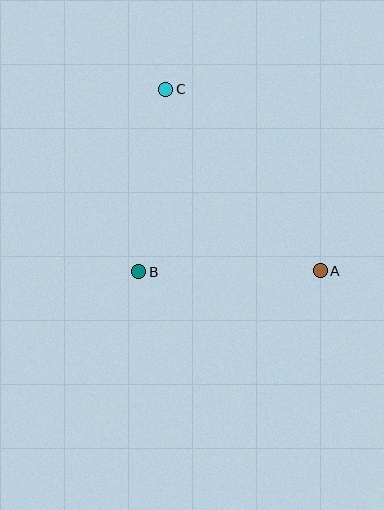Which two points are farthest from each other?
Points A and C are farthest from each other.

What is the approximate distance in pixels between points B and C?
The distance between B and C is approximately 185 pixels.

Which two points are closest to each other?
Points A and B are closest to each other.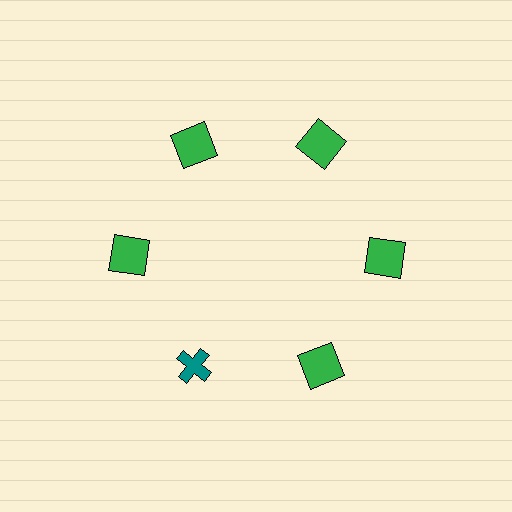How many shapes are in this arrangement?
There are 6 shapes arranged in a ring pattern.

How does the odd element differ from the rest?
It differs in both color (teal instead of green) and shape (cross instead of square).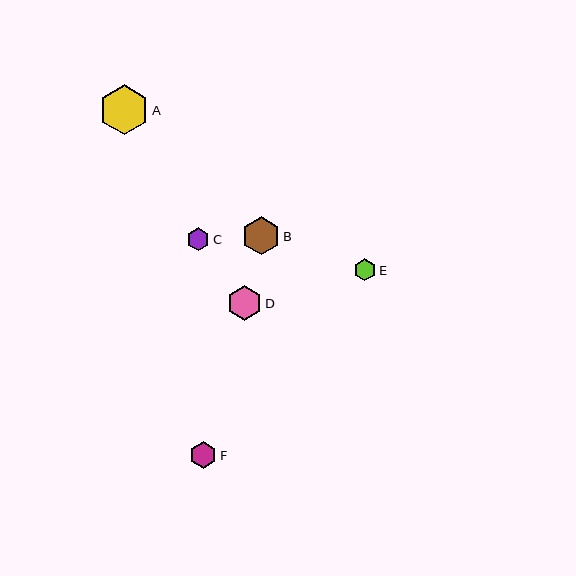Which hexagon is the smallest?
Hexagon E is the smallest with a size of approximately 22 pixels.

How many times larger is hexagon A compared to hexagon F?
Hexagon A is approximately 1.9 times the size of hexagon F.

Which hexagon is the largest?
Hexagon A is the largest with a size of approximately 50 pixels.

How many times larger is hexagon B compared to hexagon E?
Hexagon B is approximately 1.7 times the size of hexagon E.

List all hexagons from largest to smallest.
From largest to smallest: A, B, D, F, C, E.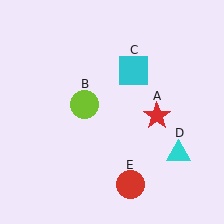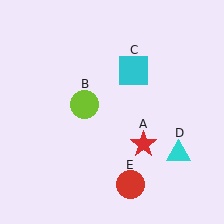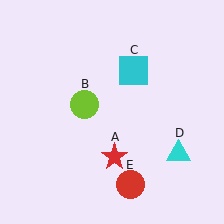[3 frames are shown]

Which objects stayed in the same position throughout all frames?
Lime circle (object B) and cyan square (object C) and cyan triangle (object D) and red circle (object E) remained stationary.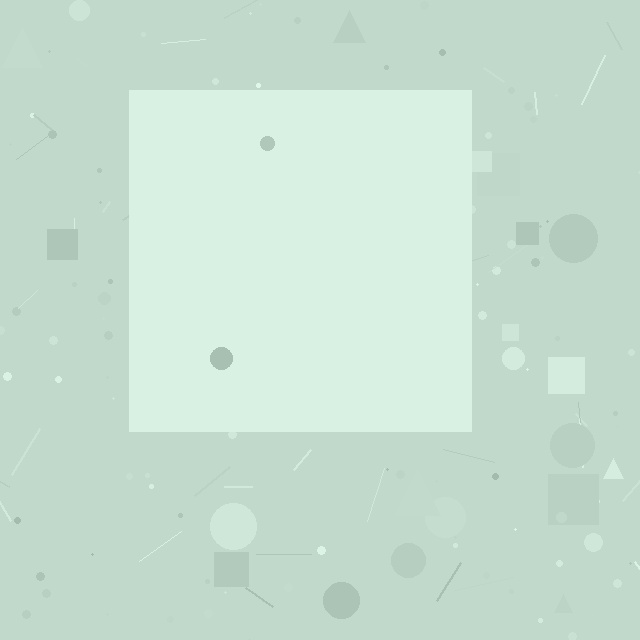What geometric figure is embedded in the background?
A square is embedded in the background.